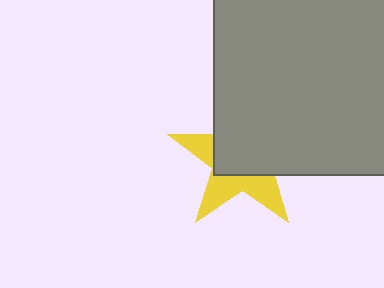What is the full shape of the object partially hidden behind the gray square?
The partially hidden object is a yellow star.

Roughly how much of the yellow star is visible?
A small part of it is visible (roughly 42%).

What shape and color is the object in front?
The object in front is a gray square.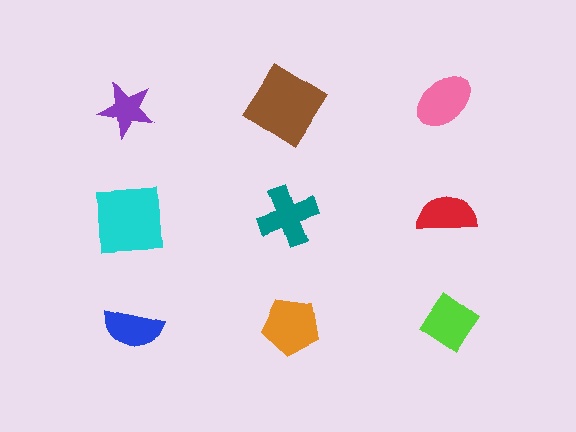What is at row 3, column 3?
A lime diamond.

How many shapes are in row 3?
3 shapes.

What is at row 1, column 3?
A pink ellipse.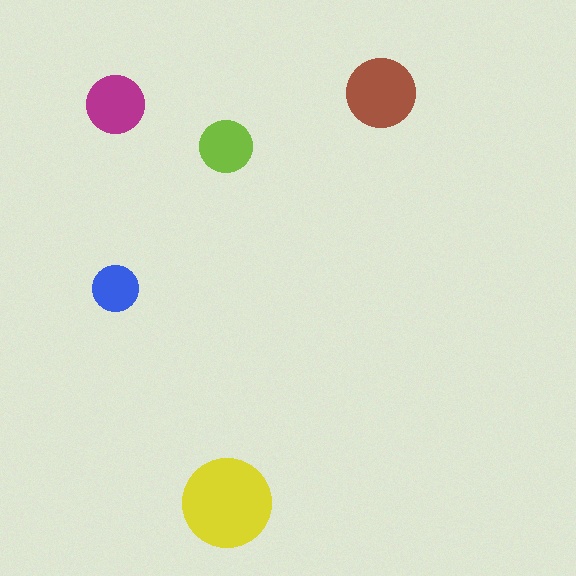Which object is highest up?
The brown circle is topmost.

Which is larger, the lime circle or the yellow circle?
The yellow one.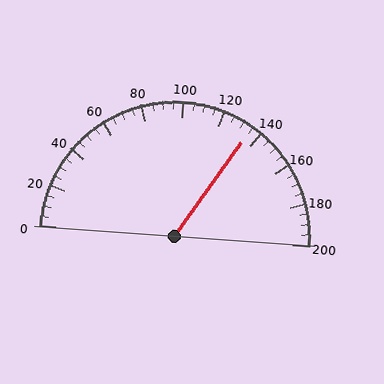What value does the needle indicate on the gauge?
The needle indicates approximately 135.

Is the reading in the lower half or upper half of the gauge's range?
The reading is in the upper half of the range (0 to 200).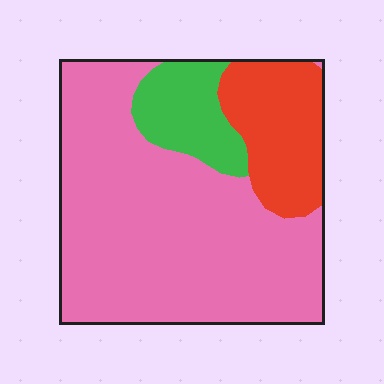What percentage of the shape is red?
Red takes up less than a quarter of the shape.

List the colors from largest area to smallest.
From largest to smallest: pink, red, green.